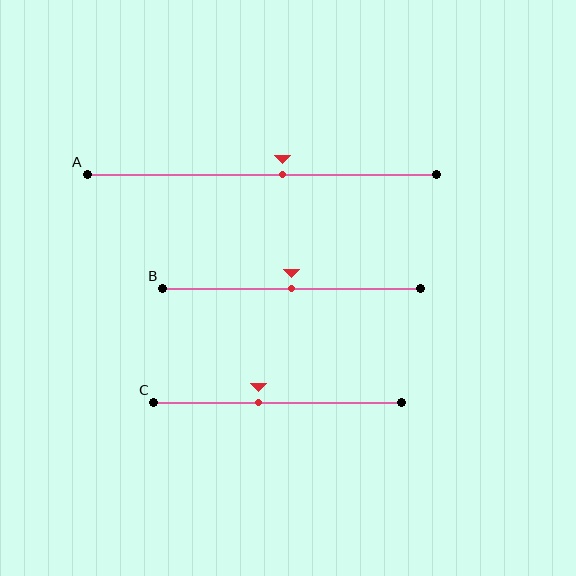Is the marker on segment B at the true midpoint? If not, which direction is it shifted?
Yes, the marker on segment B is at the true midpoint.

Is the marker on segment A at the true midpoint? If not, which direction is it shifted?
No, the marker on segment A is shifted to the right by about 6% of the segment length.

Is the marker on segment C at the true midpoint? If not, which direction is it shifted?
No, the marker on segment C is shifted to the left by about 8% of the segment length.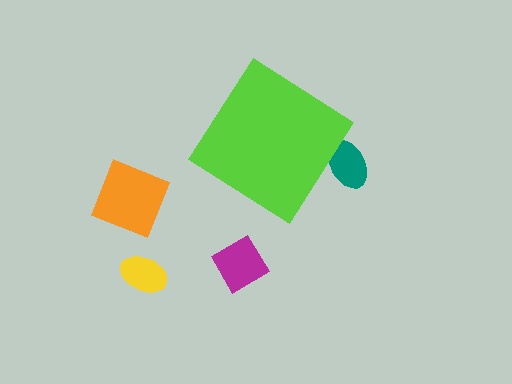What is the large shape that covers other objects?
A lime diamond.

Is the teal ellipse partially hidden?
Yes, the teal ellipse is partially hidden behind the lime diamond.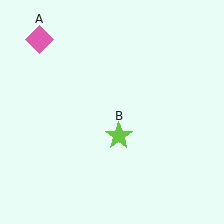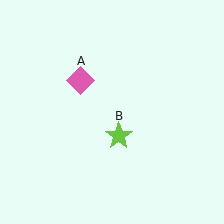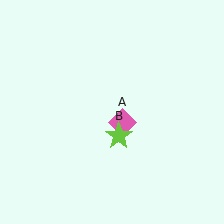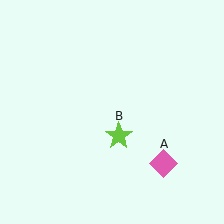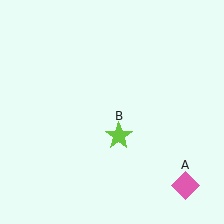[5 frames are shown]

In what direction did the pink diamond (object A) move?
The pink diamond (object A) moved down and to the right.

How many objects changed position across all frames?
1 object changed position: pink diamond (object A).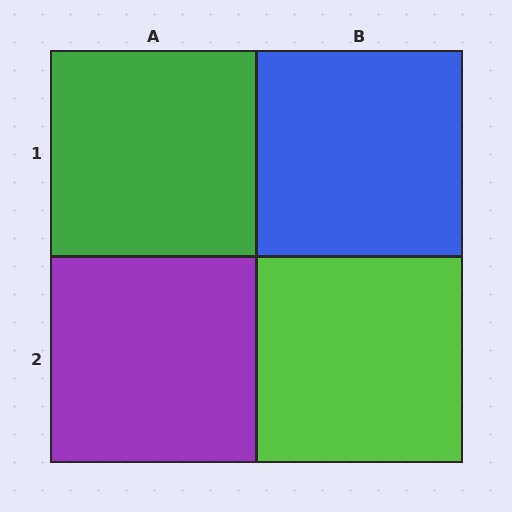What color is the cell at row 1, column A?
Green.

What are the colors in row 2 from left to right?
Purple, lime.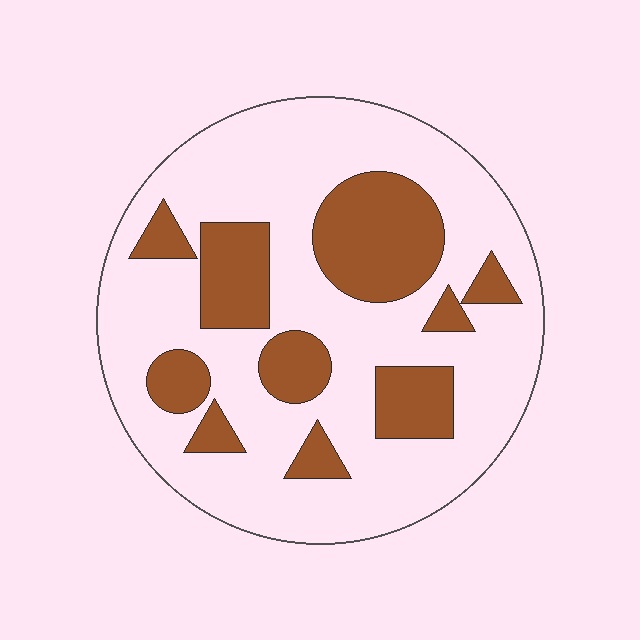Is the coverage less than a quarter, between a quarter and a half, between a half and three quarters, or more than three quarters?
Between a quarter and a half.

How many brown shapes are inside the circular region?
10.